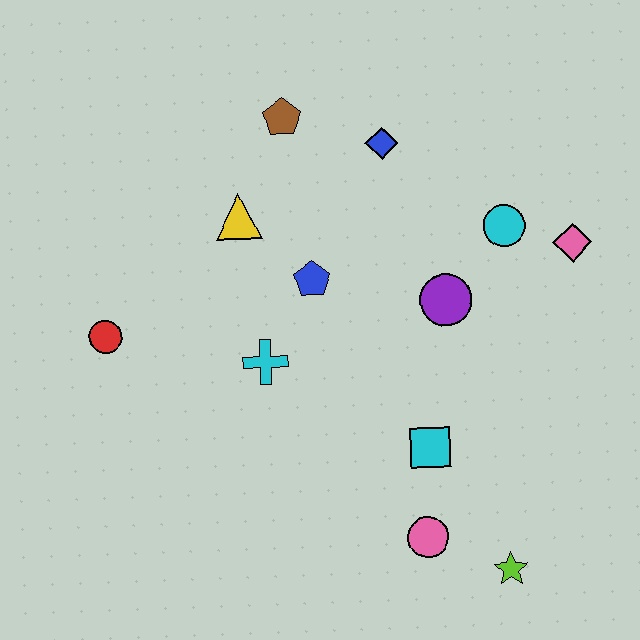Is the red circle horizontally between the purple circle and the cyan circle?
No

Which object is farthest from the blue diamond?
The lime star is farthest from the blue diamond.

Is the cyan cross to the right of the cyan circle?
No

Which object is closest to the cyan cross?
The blue pentagon is closest to the cyan cross.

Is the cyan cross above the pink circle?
Yes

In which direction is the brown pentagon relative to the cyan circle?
The brown pentagon is to the left of the cyan circle.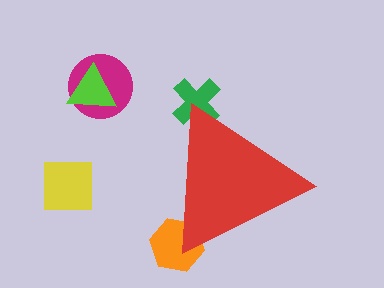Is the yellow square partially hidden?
No, the yellow square is fully visible.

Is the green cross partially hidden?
Yes, the green cross is partially hidden behind the red triangle.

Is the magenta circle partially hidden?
No, the magenta circle is fully visible.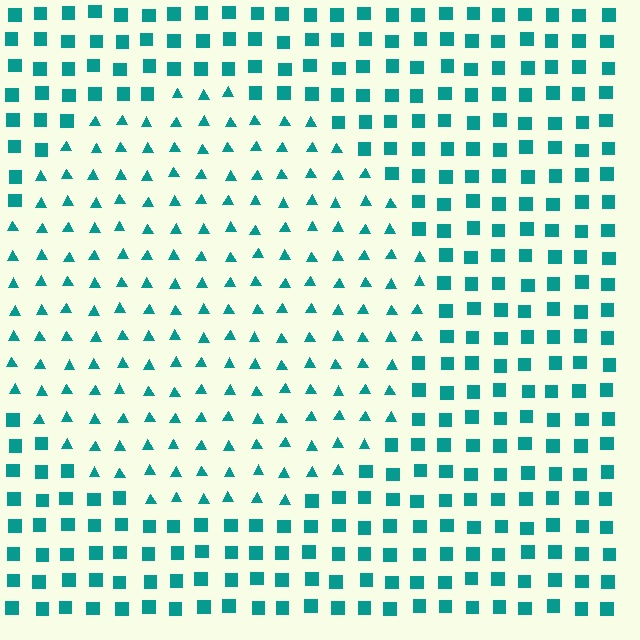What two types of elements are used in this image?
The image uses triangles inside the circle region and squares outside it.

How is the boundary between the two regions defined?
The boundary is defined by a change in element shape: triangles inside vs. squares outside. All elements share the same color and spacing.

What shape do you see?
I see a circle.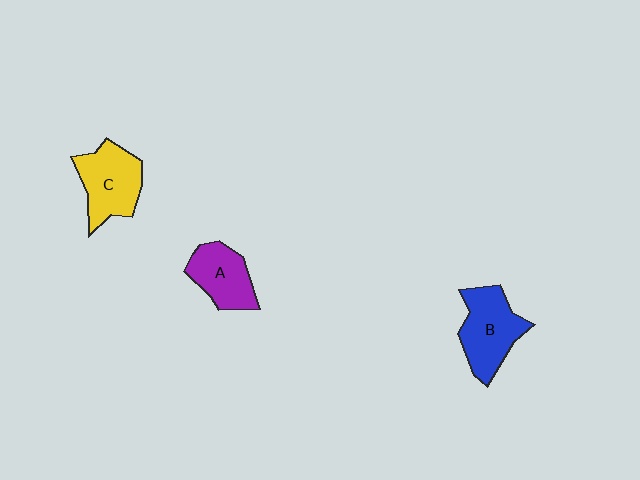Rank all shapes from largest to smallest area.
From largest to smallest: B (blue), C (yellow), A (purple).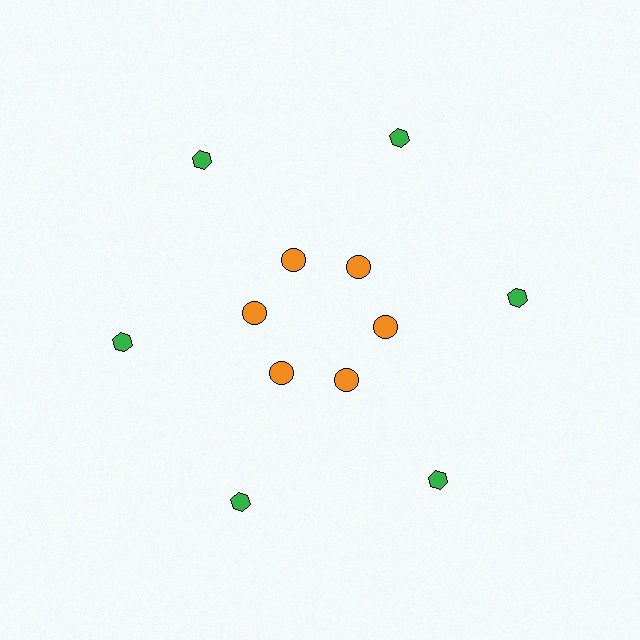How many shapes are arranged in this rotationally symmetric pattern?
There are 12 shapes, arranged in 6 groups of 2.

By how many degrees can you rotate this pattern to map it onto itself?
The pattern maps onto itself every 60 degrees of rotation.